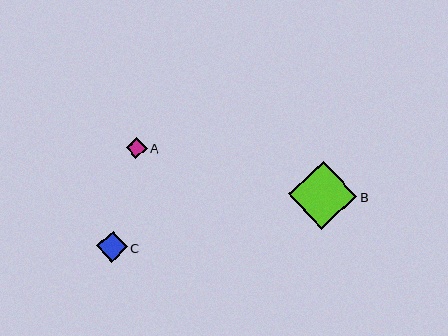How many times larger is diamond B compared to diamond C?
Diamond B is approximately 2.2 times the size of diamond C.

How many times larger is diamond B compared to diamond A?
Diamond B is approximately 3.3 times the size of diamond A.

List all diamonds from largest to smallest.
From largest to smallest: B, C, A.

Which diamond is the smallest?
Diamond A is the smallest with a size of approximately 21 pixels.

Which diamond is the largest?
Diamond B is the largest with a size of approximately 68 pixels.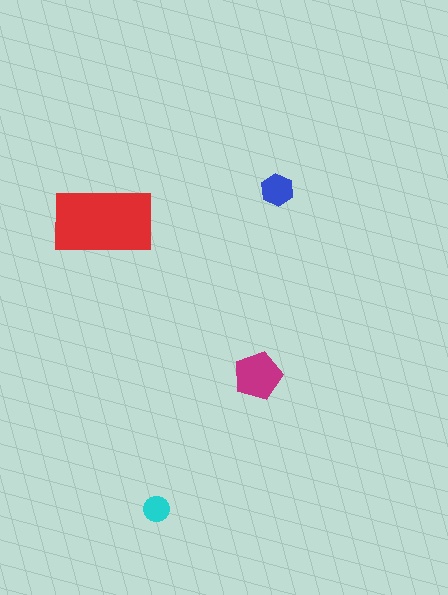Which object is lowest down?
The cyan circle is bottommost.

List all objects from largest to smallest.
The red rectangle, the magenta pentagon, the blue hexagon, the cyan circle.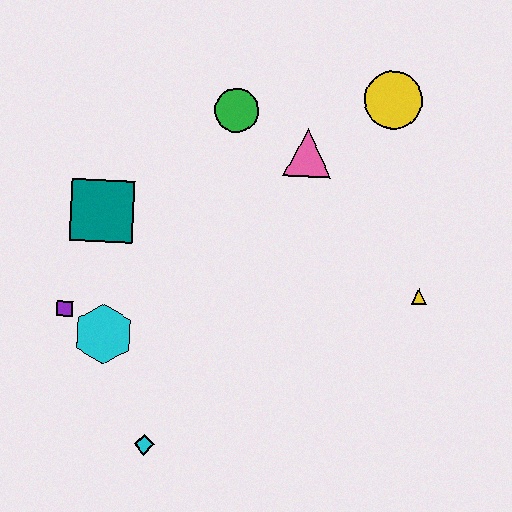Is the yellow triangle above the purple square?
Yes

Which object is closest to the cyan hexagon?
The purple square is closest to the cyan hexagon.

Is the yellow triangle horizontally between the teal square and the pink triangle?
No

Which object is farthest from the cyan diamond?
The yellow circle is farthest from the cyan diamond.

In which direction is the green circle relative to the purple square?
The green circle is above the purple square.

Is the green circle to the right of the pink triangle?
No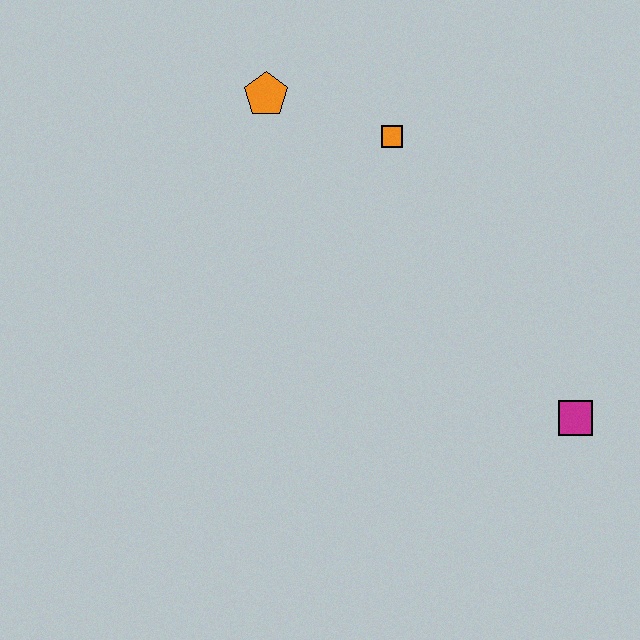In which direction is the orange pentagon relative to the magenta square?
The orange pentagon is above the magenta square.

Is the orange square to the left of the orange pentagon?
No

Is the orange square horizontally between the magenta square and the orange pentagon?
Yes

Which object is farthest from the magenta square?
The orange pentagon is farthest from the magenta square.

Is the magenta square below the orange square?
Yes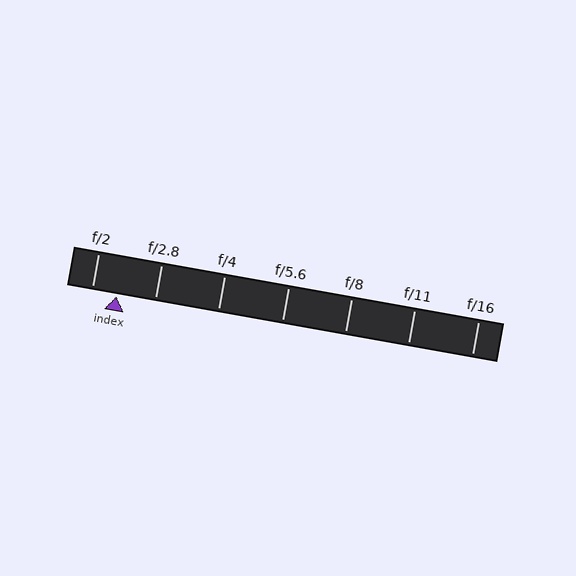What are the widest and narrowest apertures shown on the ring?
The widest aperture shown is f/2 and the narrowest is f/16.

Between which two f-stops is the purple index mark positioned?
The index mark is between f/2 and f/2.8.